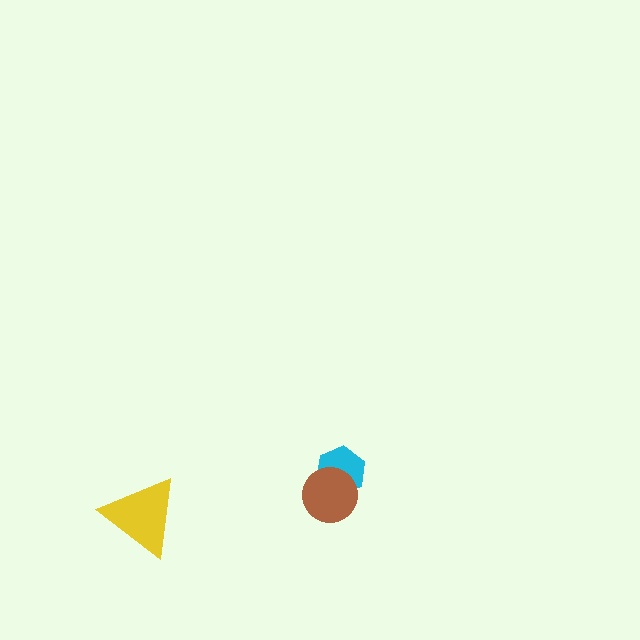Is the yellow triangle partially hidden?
No, no other shape covers it.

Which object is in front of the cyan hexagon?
The brown circle is in front of the cyan hexagon.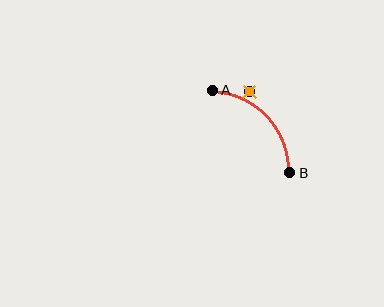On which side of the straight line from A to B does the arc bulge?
The arc bulges above and to the right of the straight line connecting A and B.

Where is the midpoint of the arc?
The arc midpoint is the point on the curve farthest from the straight line joining A and B. It sits above and to the right of that line.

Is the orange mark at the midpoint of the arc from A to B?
No — the orange mark does not lie on the arc at all. It sits slightly outside the curve.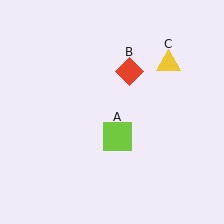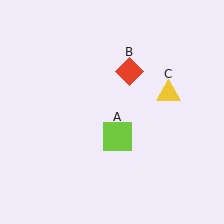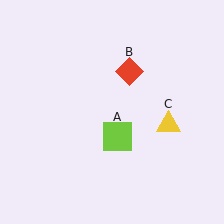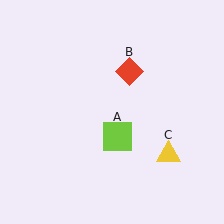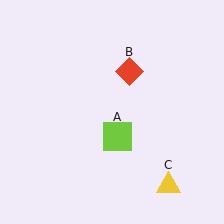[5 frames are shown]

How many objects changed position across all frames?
1 object changed position: yellow triangle (object C).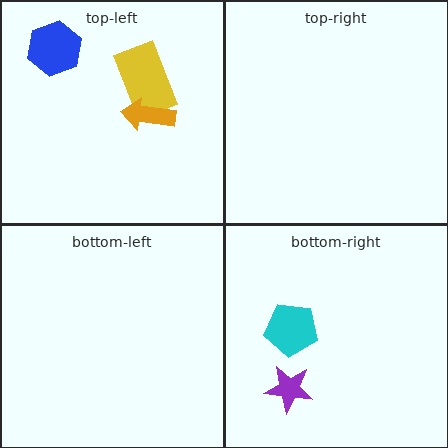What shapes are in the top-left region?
The blue hexagon, the yellow rectangle, the orange arrow.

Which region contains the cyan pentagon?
The bottom-right region.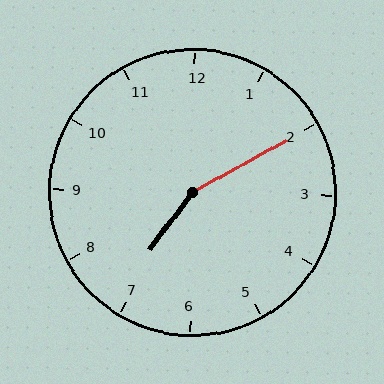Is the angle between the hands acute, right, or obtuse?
It is obtuse.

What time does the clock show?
7:10.